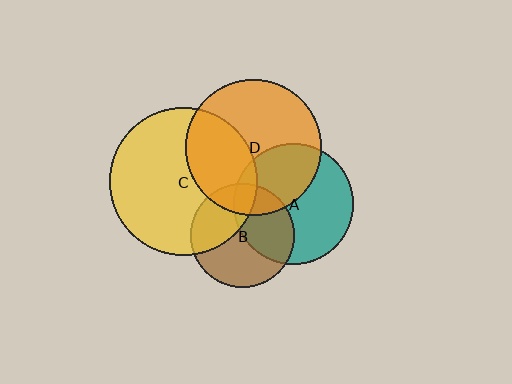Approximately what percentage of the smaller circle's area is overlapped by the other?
Approximately 40%.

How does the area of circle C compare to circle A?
Approximately 1.5 times.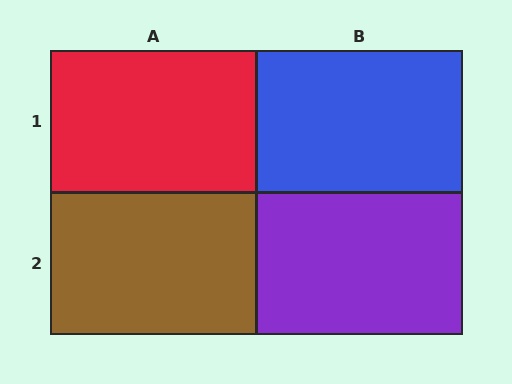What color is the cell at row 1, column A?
Red.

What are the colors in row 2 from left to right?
Brown, purple.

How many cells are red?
1 cell is red.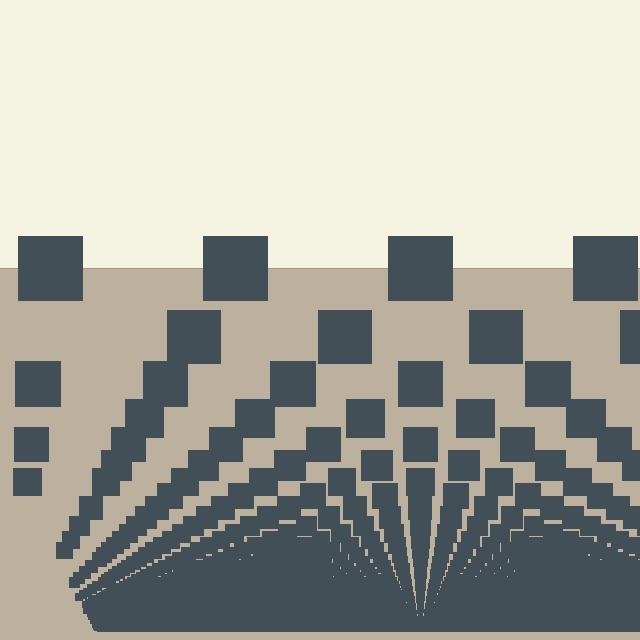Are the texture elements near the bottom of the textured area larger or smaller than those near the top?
Smaller. The gradient is inverted — elements near the bottom are smaller and denser.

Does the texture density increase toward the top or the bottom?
Density increases toward the bottom.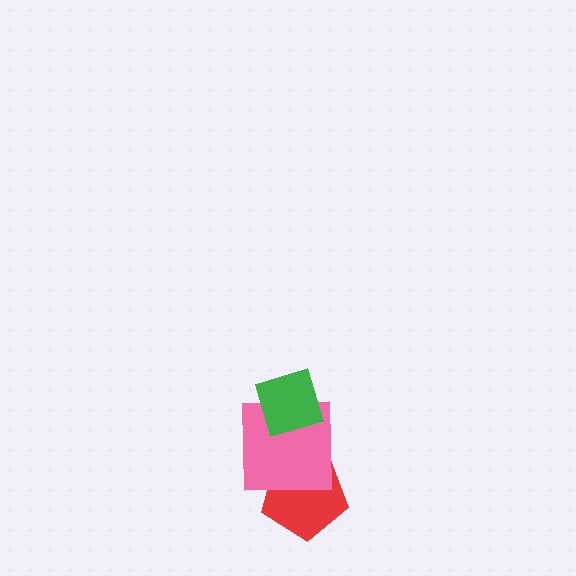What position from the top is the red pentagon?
The red pentagon is 3rd from the top.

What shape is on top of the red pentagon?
The pink square is on top of the red pentagon.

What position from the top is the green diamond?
The green diamond is 1st from the top.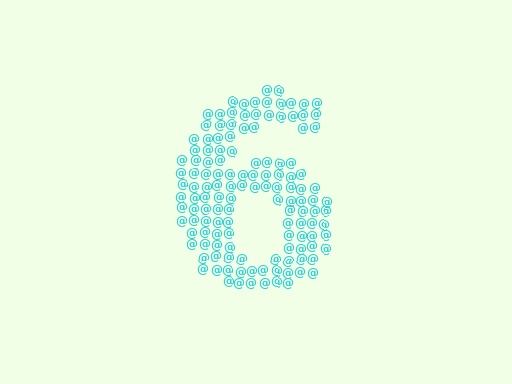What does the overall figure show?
The overall figure shows the digit 6.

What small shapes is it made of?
It is made of small at signs.